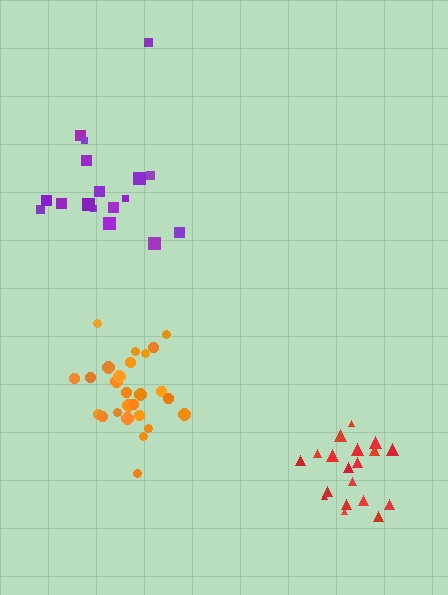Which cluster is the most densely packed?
Red.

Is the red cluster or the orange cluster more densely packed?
Red.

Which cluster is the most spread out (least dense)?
Purple.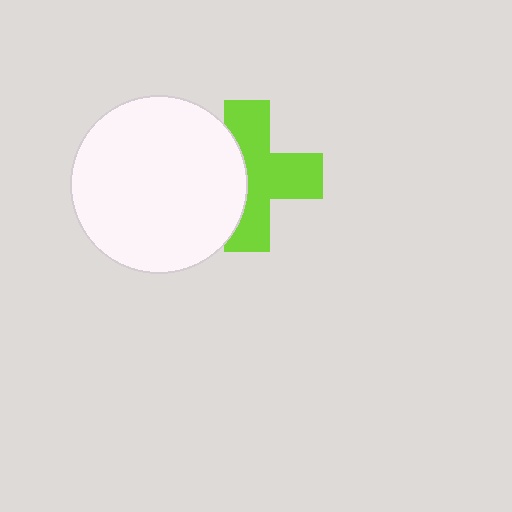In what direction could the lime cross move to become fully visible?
The lime cross could move right. That would shift it out from behind the white circle entirely.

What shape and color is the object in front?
The object in front is a white circle.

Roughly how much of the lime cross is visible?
About half of it is visible (roughly 62%).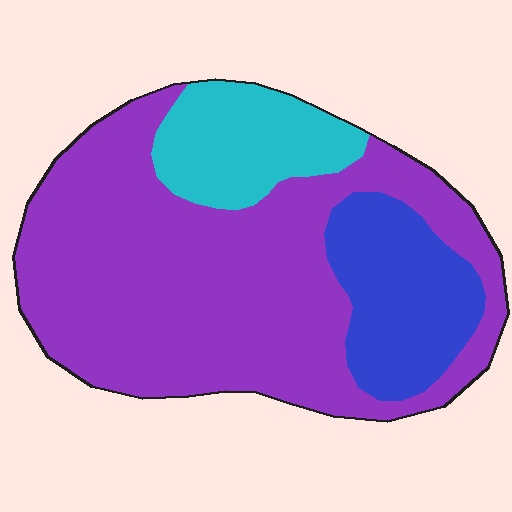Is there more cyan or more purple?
Purple.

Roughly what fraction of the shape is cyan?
Cyan takes up about one sixth (1/6) of the shape.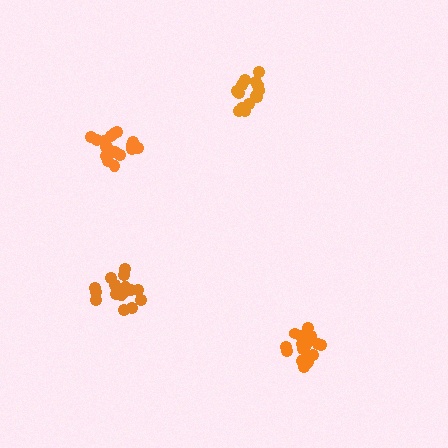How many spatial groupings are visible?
There are 4 spatial groupings.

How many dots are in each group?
Group 1: 14 dots, Group 2: 18 dots, Group 3: 18 dots, Group 4: 19 dots (69 total).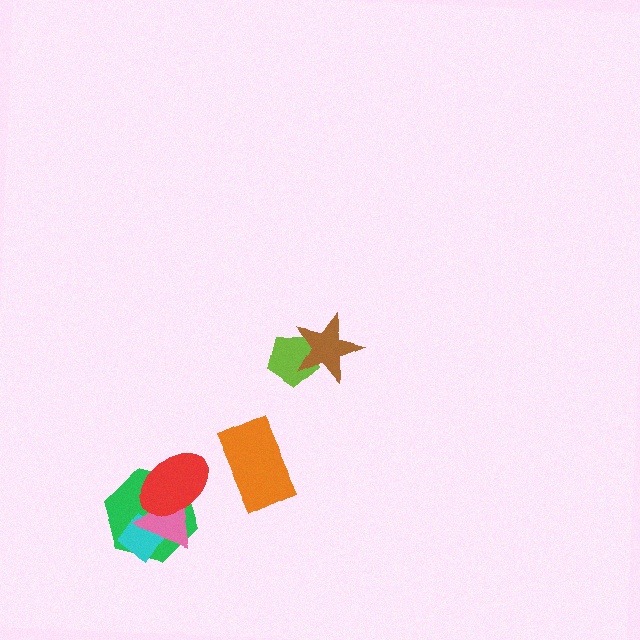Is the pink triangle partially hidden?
Yes, it is partially covered by another shape.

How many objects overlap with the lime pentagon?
1 object overlaps with the lime pentagon.